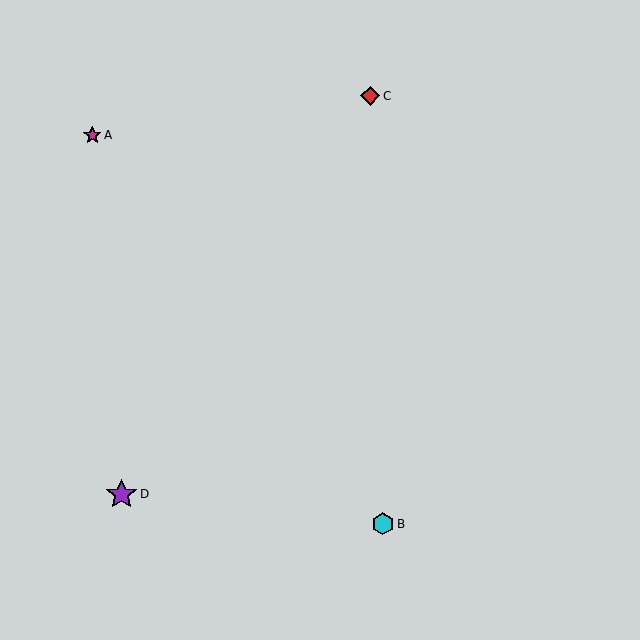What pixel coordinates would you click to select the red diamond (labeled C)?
Click at (370, 96) to select the red diamond C.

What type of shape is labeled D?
Shape D is a purple star.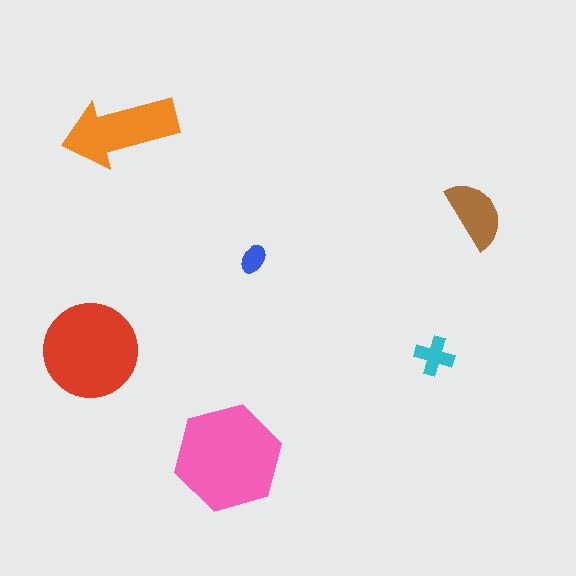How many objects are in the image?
There are 6 objects in the image.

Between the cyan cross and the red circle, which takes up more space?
The red circle.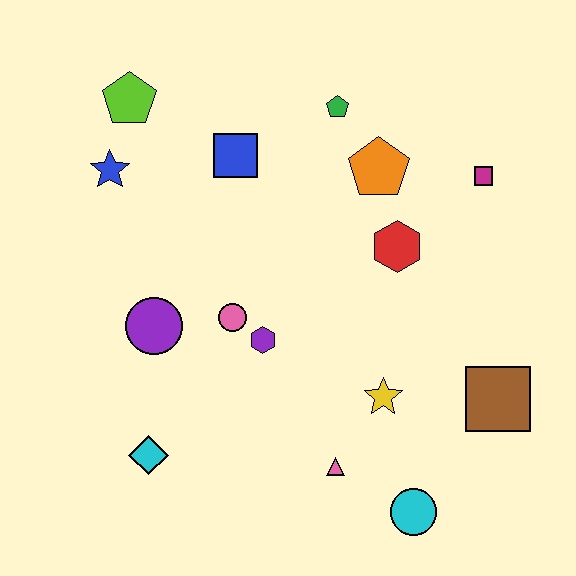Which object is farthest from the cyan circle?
The lime pentagon is farthest from the cyan circle.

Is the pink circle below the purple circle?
No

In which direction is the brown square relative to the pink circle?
The brown square is to the right of the pink circle.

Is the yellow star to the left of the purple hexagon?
No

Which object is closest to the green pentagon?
The orange pentagon is closest to the green pentagon.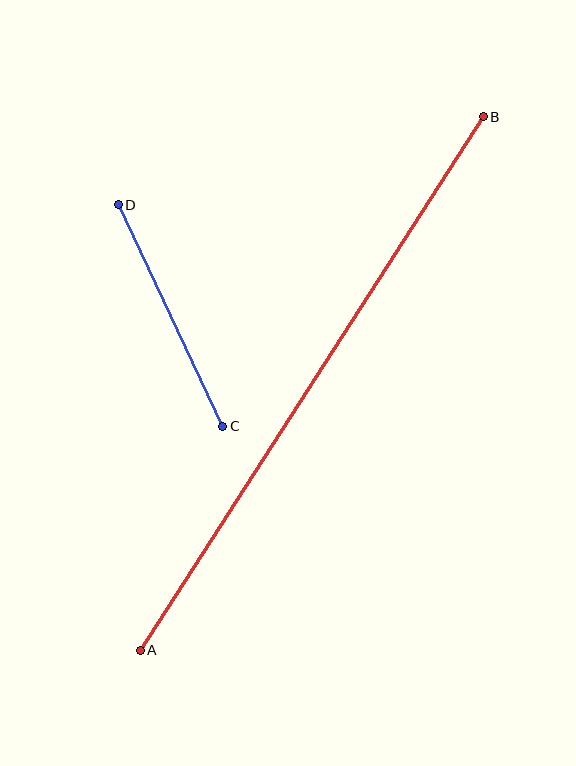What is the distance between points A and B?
The distance is approximately 634 pixels.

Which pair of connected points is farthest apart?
Points A and B are farthest apart.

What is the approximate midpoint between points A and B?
The midpoint is at approximately (312, 384) pixels.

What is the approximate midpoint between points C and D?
The midpoint is at approximately (170, 316) pixels.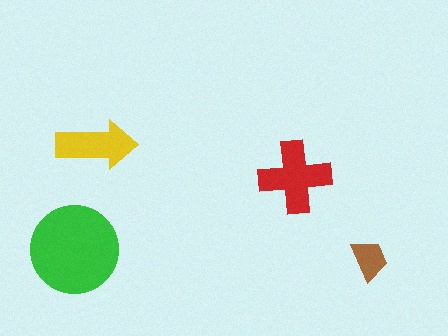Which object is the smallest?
The brown trapezoid.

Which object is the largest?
The green circle.